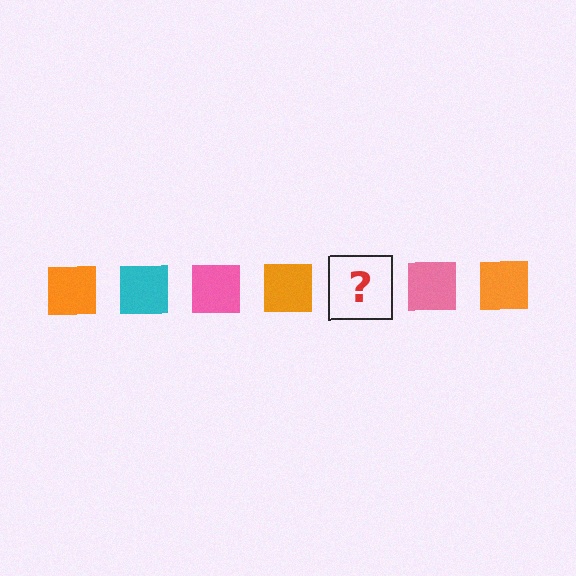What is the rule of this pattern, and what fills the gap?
The rule is that the pattern cycles through orange, cyan, pink squares. The gap should be filled with a cyan square.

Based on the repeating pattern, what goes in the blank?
The blank should be a cyan square.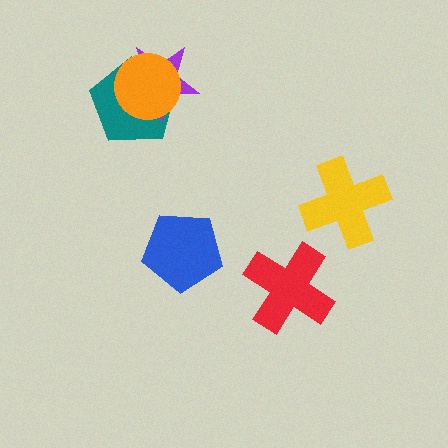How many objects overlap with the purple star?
2 objects overlap with the purple star.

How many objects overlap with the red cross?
0 objects overlap with the red cross.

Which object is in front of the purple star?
The orange circle is in front of the purple star.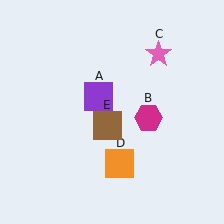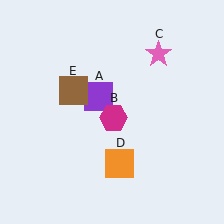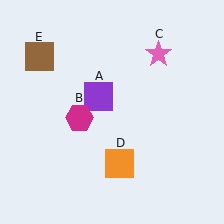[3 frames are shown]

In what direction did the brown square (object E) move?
The brown square (object E) moved up and to the left.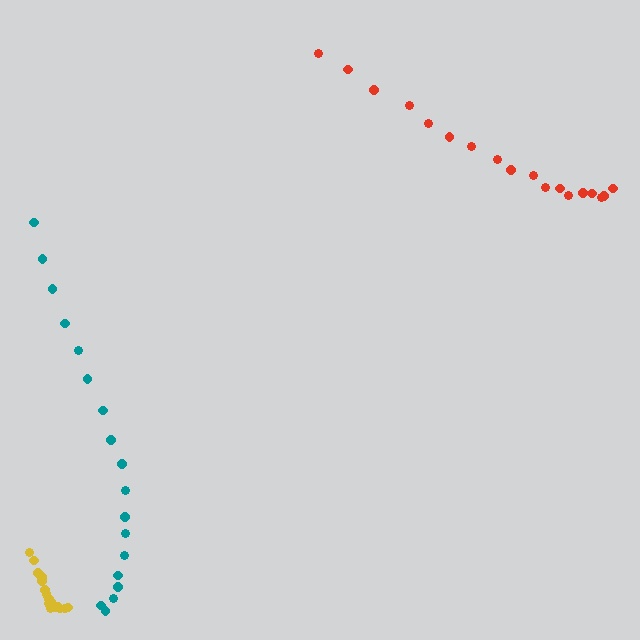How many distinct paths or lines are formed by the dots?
There are 3 distinct paths.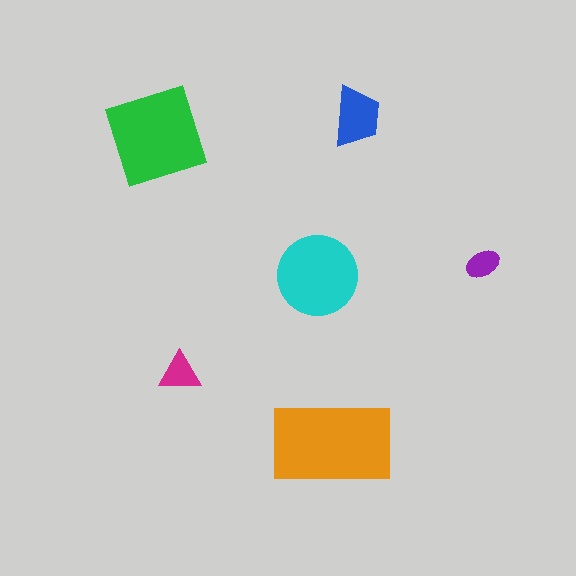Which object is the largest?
The orange rectangle.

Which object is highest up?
The blue trapezoid is topmost.